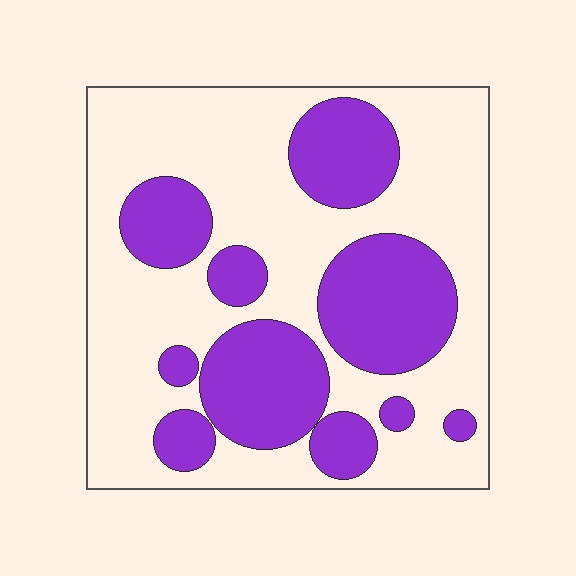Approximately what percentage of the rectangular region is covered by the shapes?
Approximately 35%.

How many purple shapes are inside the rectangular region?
10.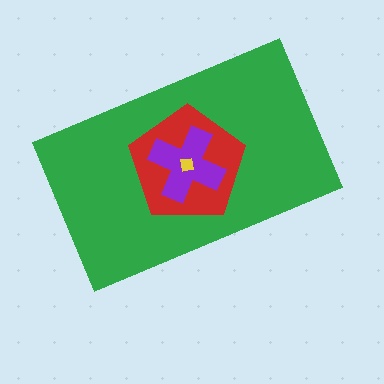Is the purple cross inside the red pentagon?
Yes.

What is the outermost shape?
The green rectangle.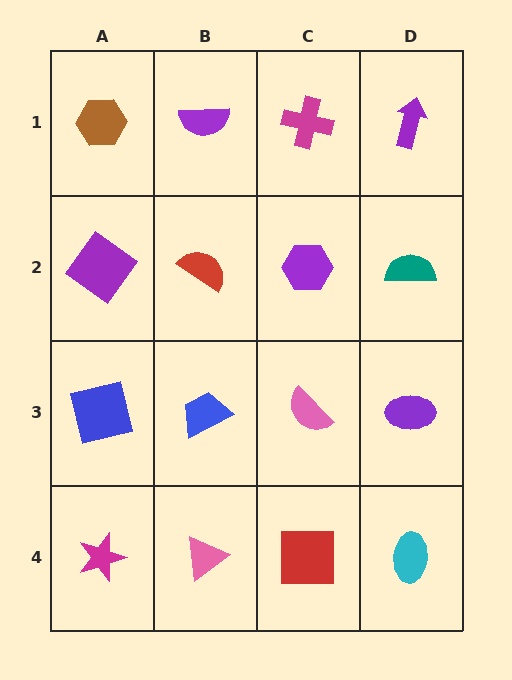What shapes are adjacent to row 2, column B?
A purple semicircle (row 1, column B), a blue trapezoid (row 3, column B), a purple diamond (row 2, column A), a purple hexagon (row 2, column C).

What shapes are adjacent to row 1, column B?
A red semicircle (row 2, column B), a brown hexagon (row 1, column A), a magenta cross (row 1, column C).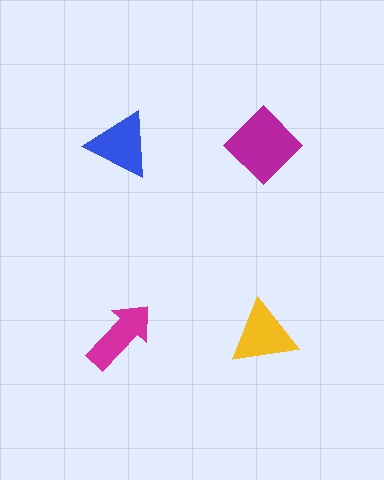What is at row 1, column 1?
A blue triangle.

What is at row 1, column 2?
A magenta diamond.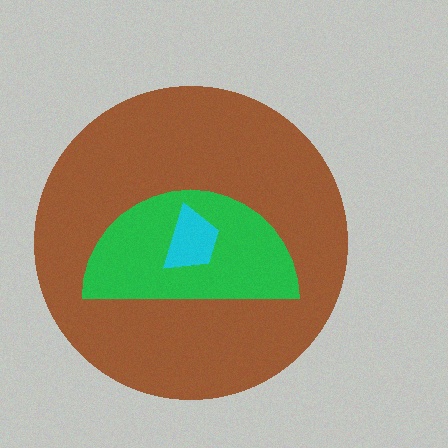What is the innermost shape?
The cyan trapezoid.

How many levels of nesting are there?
3.